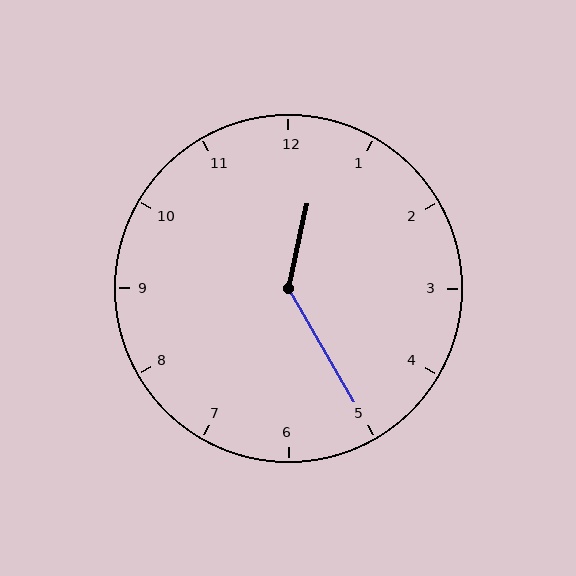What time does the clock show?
12:25.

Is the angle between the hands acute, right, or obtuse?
It is obtuse.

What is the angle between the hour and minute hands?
Approximately 138 degrees.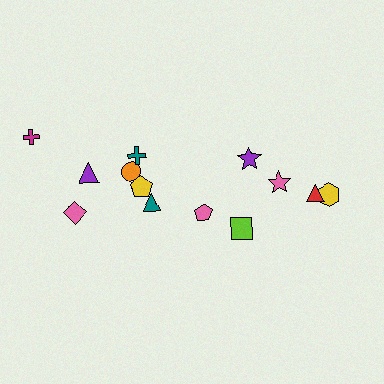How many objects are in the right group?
There are 5 objects.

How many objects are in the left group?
There are 8 objects.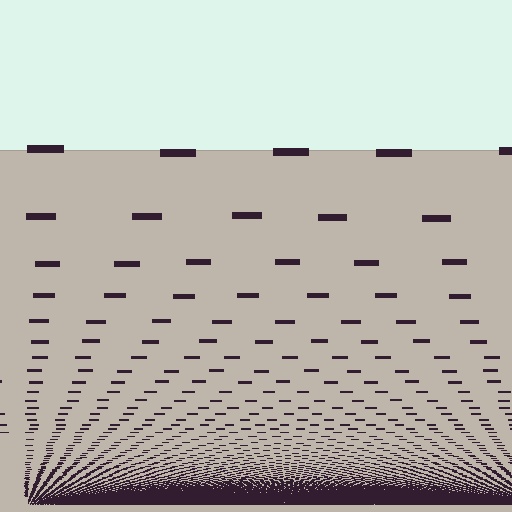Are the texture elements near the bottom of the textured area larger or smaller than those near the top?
Smaller. The gradient is inverted — elements near the bottom are smaller and denser.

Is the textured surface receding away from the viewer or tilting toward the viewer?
The surface appears to tilt toward the viewer. Texture elements get larger and sparser toward the top.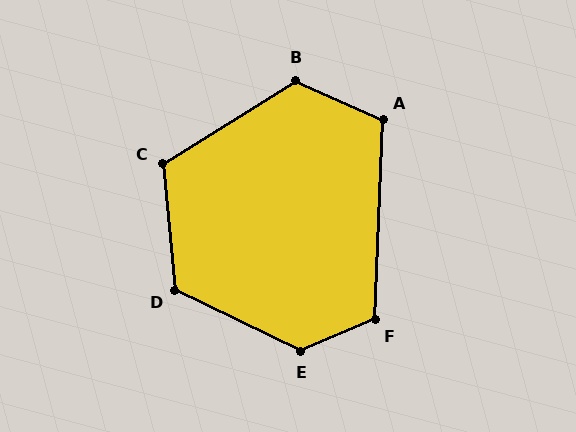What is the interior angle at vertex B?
Approximately 124 degrees (obtuse).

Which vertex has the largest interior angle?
E, at approximately 132 degrees.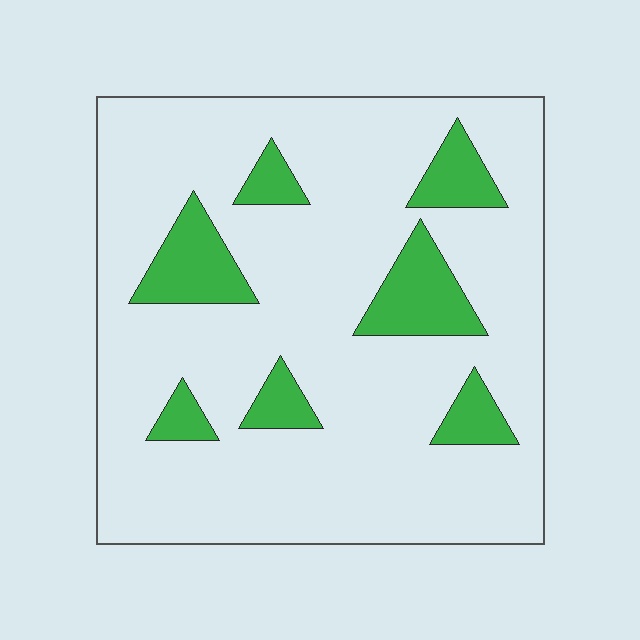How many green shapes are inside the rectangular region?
7.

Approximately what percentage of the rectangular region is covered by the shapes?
Approximately 15%.